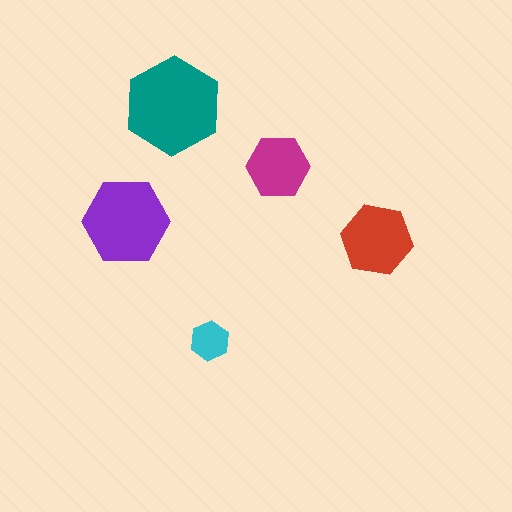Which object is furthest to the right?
The red hexagon is rightmost.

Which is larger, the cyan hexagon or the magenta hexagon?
The magenta one.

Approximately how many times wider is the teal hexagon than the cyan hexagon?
About 2.5 times wider.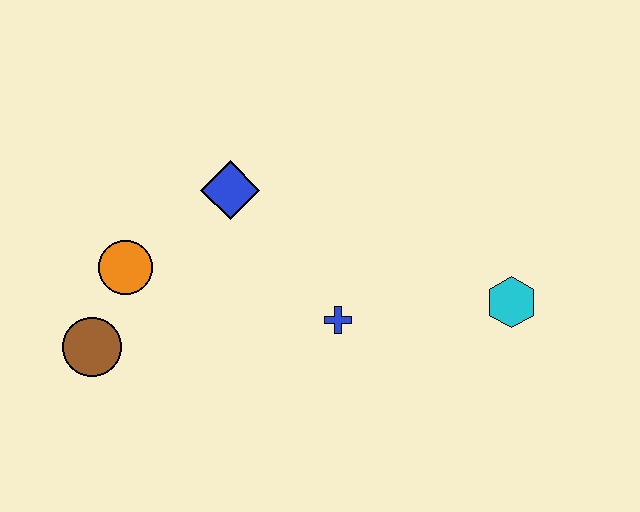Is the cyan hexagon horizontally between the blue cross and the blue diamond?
No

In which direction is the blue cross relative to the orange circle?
The blue cross is to the right of the orange circle.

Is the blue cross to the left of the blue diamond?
No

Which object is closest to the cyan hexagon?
The blue cross is closest to the cyan hexagon.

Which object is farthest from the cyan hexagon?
The brown circle is farthest from the cyan hexagon.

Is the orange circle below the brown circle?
No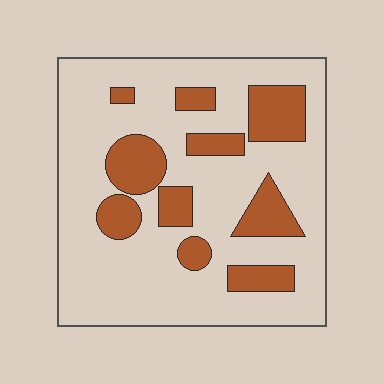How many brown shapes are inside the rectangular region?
10.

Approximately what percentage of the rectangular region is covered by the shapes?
Approximately 25%.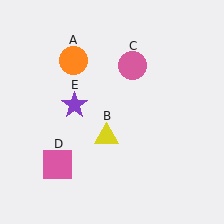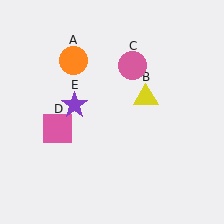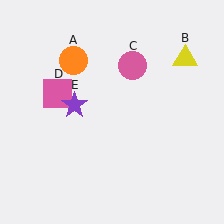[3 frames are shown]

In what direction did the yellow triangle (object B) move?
The yellow triangle (object B) moved up and to the right.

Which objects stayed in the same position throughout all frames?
Orange circle (object A) and pink circle (object C) and purple star (object E) remained stationary.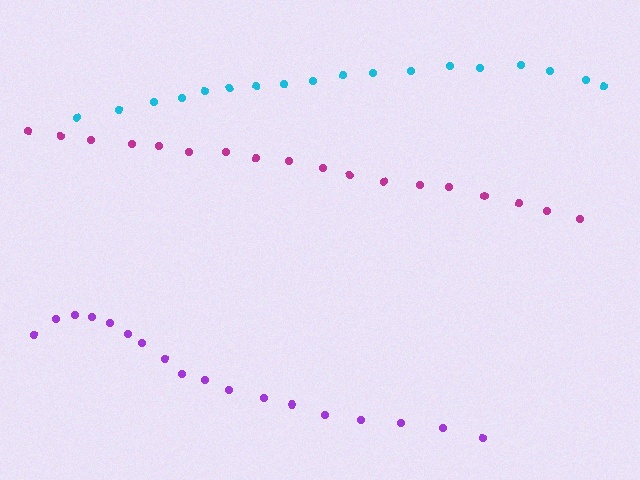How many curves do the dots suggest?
There are 3 distinct paths.